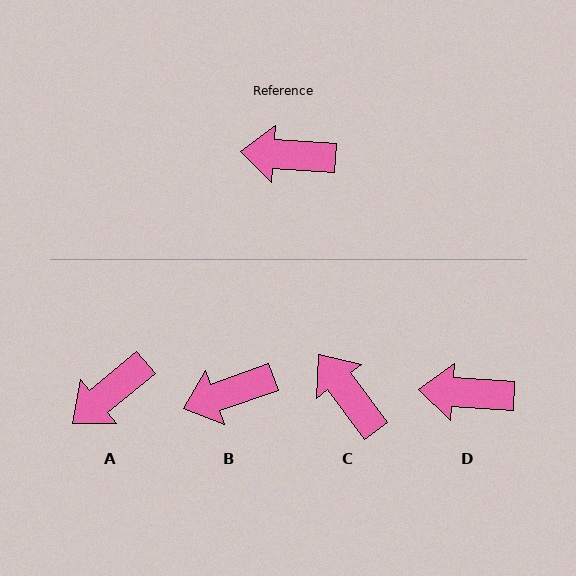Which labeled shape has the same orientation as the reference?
D.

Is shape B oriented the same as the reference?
No, it is off by about 23 degrees.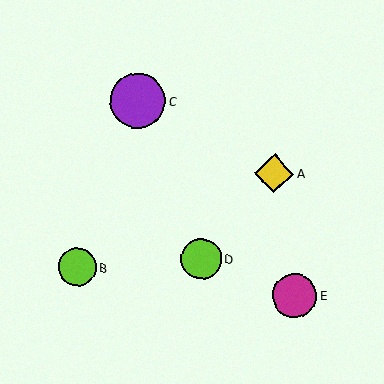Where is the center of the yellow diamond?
The center of the yellow diamond is at (274, 173).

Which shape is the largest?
The purple circle (labeled C) is the largest.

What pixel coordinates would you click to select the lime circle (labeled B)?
Click at (77, 267) to select the lime circle B.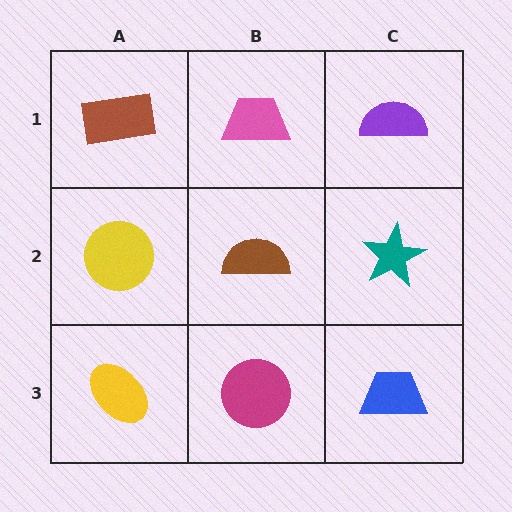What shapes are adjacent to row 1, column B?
A brown semicircle (row 2, column B), a brown rectangle (row 1, column A), a purple semicircle (row 1, column C).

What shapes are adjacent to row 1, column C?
A teal star (row 2, column C), a pink trapezoid (row 1, column B).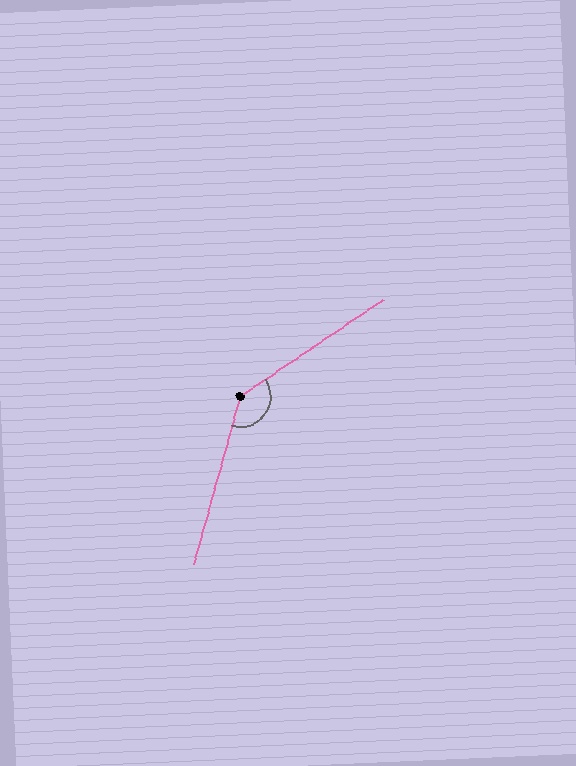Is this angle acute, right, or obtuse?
It is obtuse.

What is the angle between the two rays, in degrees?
Approximately 140 degrees.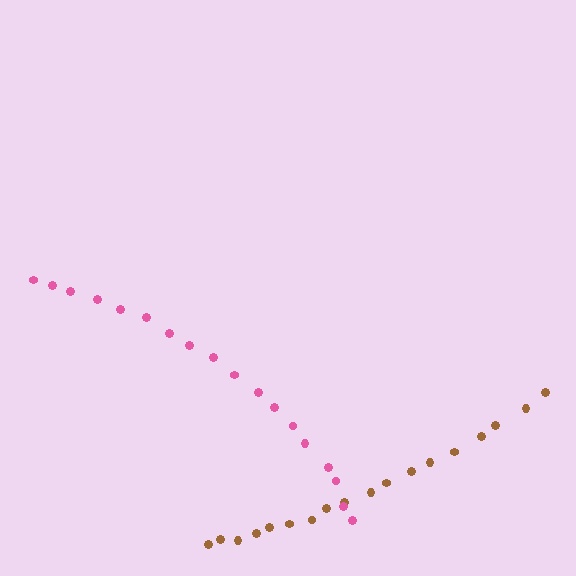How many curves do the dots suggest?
There are 2 distinct paths.